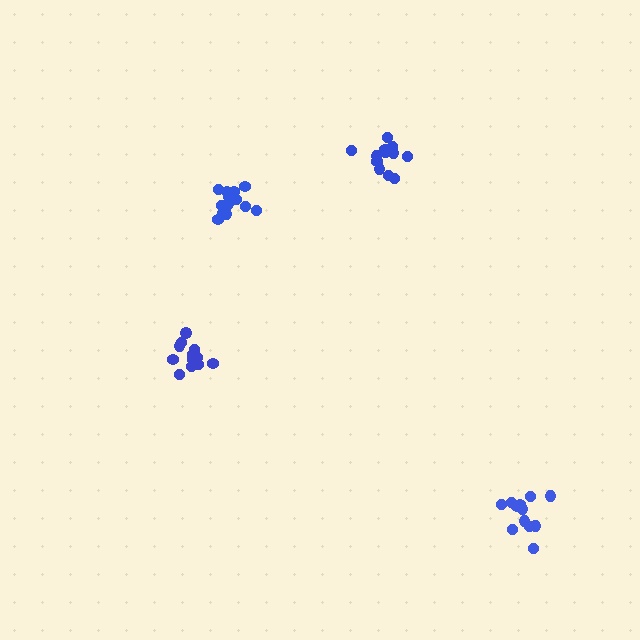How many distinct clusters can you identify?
There are 4 distinct clusters.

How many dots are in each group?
Group 1: 12 dots, Group 2: 12 dots, Group 3: 12 dots, Group 4: 13 dots (49 total).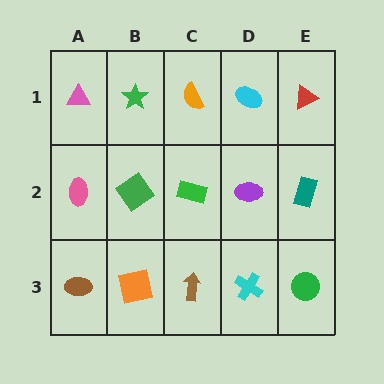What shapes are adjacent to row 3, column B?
A green diamond (row 2, column B), a brown ellipse (row 3, column A), a brown arrow (row 3, column C).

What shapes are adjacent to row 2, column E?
A red triangle (row 1, column E), a green circle (row 3, column E), a purple ellipse (row 2, column D).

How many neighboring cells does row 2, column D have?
4.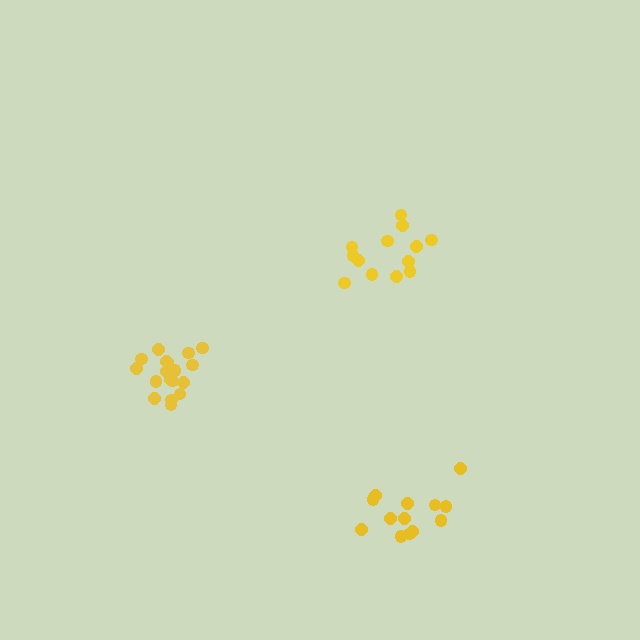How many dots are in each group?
Group 1: 13 dots, Group 2: 19 dots, Group 3: 13 dots (45 total).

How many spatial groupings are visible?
There are 3 spatial groupings.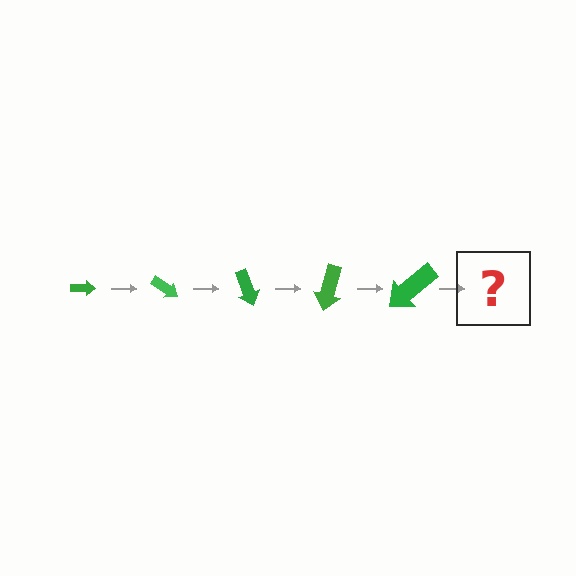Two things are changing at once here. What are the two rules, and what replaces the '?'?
The two rules are that the arrow grows larger each step and it rotates 35 degrees each step. The '?' should be an arrow, larger than the previous one and rotated 175 degrees from the start.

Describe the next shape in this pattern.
It should be an arrow, larger than the previous one and rotated 175 degrees from the start.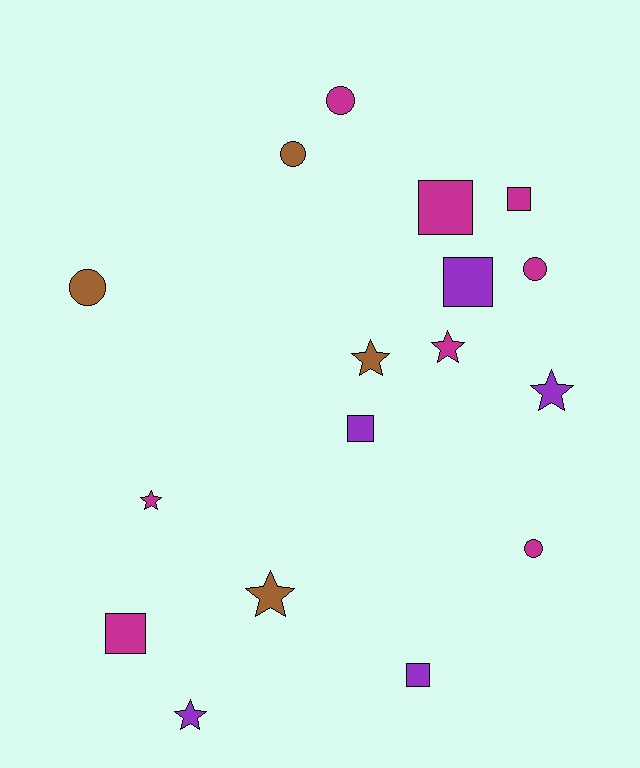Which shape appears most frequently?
Square, with 6 objects.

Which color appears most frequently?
Magenta, with 8 objects.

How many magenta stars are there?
There are 2 magenta stars.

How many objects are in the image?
There are 17 objects.